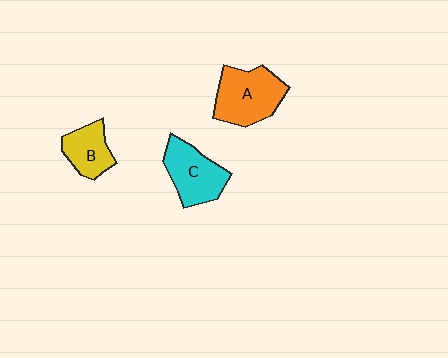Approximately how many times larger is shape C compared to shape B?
Approximately 1.4 times.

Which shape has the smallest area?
Shape B (yellow).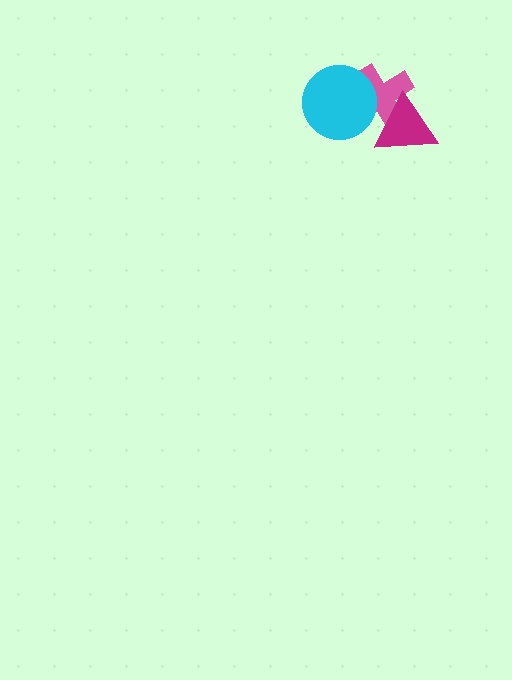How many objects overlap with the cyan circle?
1 object overlaps with the cyan circle.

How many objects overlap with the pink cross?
2 objects overlap with the pink cross.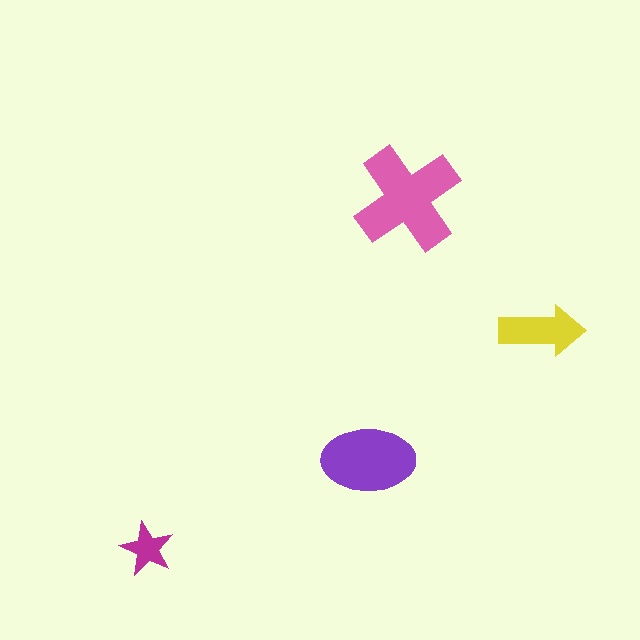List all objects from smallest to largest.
The magenta star, the yellow arrow, the purple ellipse, the pink cross.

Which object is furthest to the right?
The yellow arrow is rightmost.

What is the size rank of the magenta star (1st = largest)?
4th.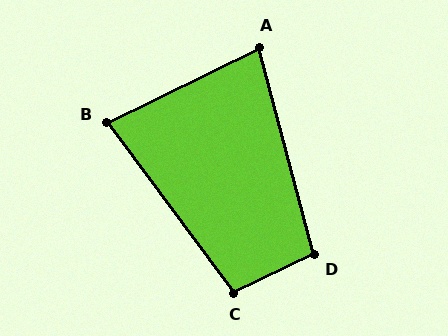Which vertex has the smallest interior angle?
A, at approximately 79 degrees.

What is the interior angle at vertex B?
Approximately 80 degrees (acute).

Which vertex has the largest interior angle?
C, at approximately 101 degrees.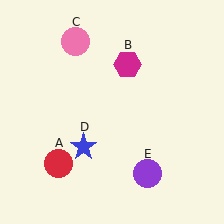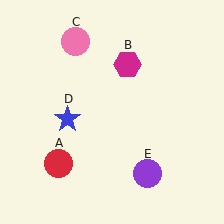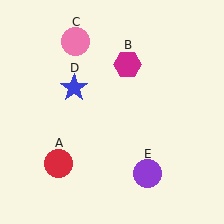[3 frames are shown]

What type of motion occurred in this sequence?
The blue star (object D) rotated clockwise around the center of the scene.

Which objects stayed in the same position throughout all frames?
Red circle (object A) and magenta hexagon (object B) and pink circle (object C) and purple circle (object E) remained stationary.